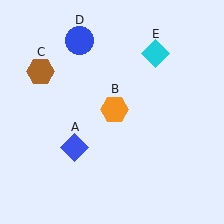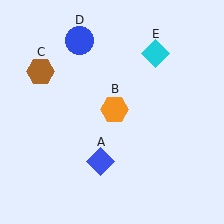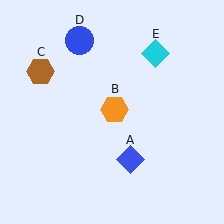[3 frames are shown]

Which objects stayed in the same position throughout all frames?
Orange hexagon (object B) and brown hexagon (object C) and blue circle (object D) and cyan diamond (object E) remained stationary.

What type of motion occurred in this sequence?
The blue diamond (object A) rotated counterclockwise around the center of the scene.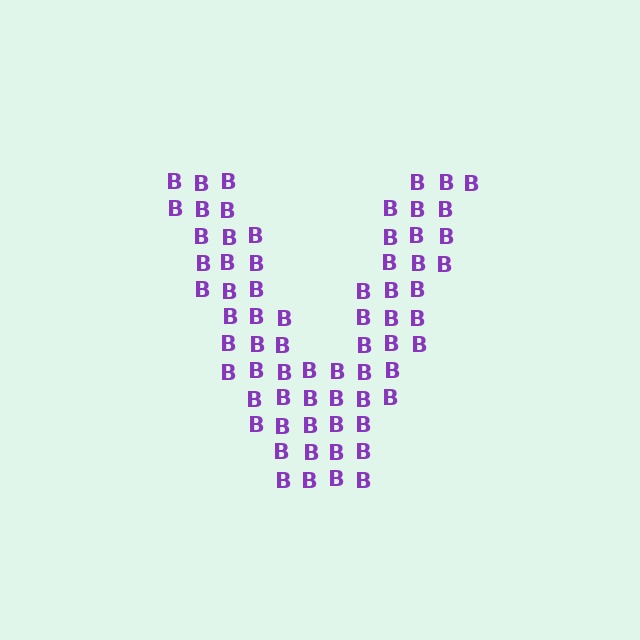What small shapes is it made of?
It is made of small letter B's.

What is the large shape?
The large shape is the letter V.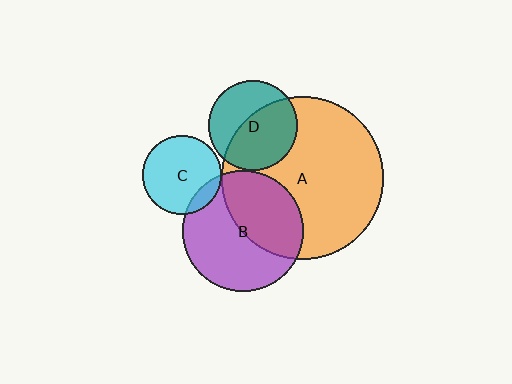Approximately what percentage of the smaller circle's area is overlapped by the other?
Approximately 45%.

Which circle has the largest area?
Circle A (orange).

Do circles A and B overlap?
Yes.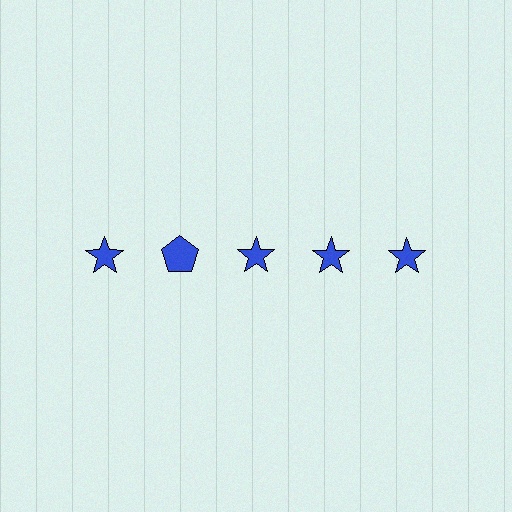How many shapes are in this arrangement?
There are 5 shapes arranged in a grid pattern.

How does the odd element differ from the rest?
It has a different shape: pentagon instead of star.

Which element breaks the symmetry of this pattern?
The blue pentagon in the top row, second from left column breaks the symmetry. All other shapes are blue stars.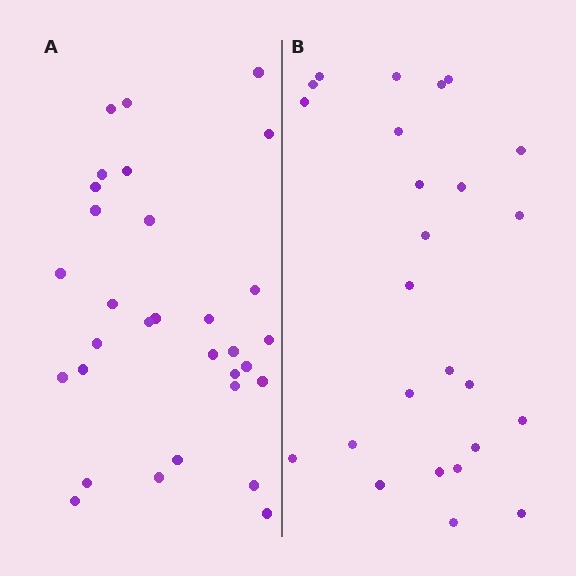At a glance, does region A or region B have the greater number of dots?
Region A (the left region) has more dots.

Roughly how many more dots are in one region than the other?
Region A has about 6 more dots than region B.